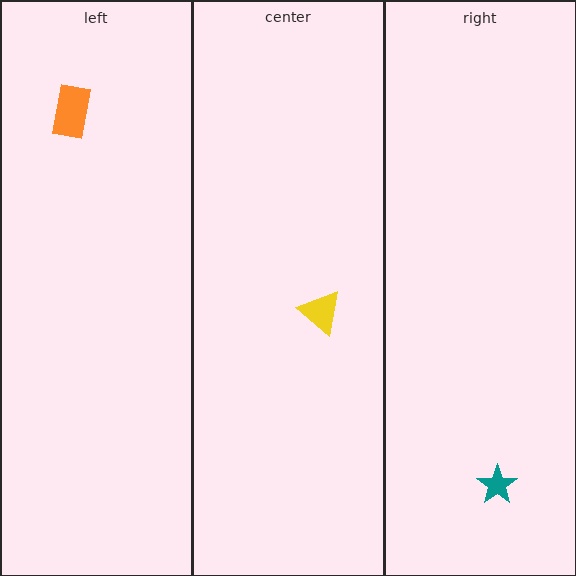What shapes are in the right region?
The teal star.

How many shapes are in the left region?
1.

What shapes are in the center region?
The yellow triangle.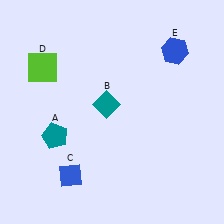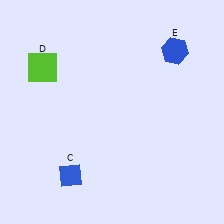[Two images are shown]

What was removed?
The teal pentagon (A), the teal diamond (B) were removed in Image 2.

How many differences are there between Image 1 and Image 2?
There are 2 differences between the two images.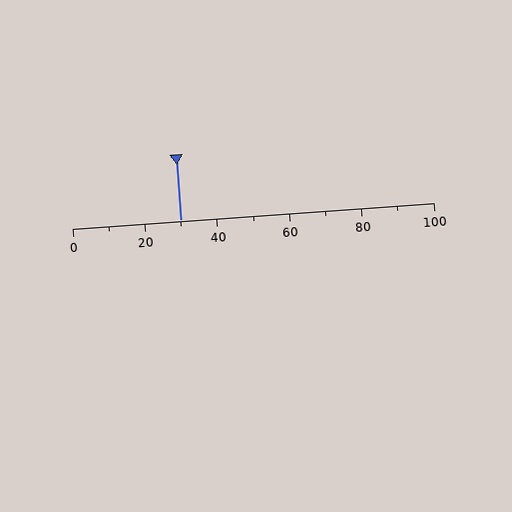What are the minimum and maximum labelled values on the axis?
The axis runs from 0 to 100.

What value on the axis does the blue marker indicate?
The marker indicates approximately 30.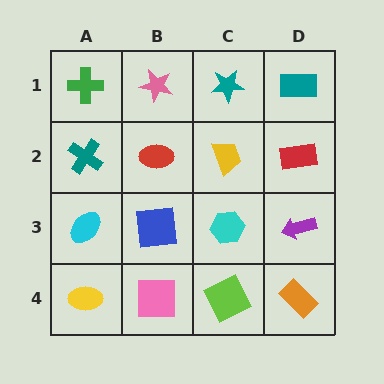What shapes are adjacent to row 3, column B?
A red ellipse (row 2, column B), a pink square (row 4, column B), a cyan ellipse (row 3, column A), a cyan hexagon (row 3, column C).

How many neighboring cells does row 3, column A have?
3.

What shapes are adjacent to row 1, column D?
A red rectangle (row 2, column D), a teal star (row 1, column C).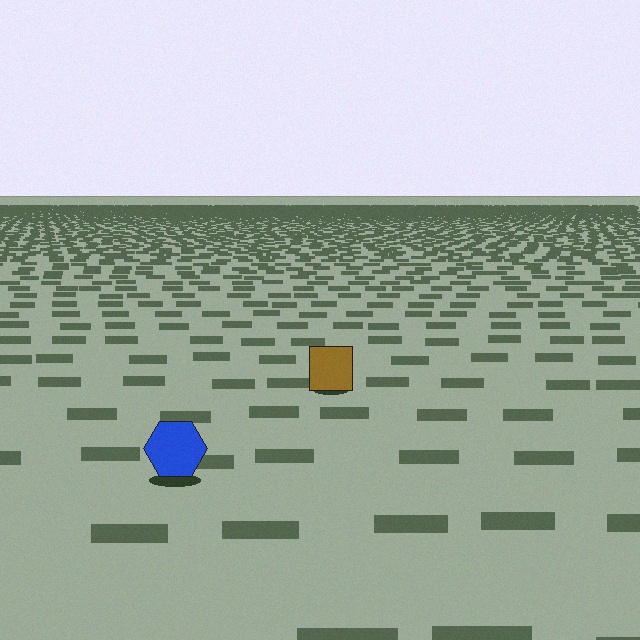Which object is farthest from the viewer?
The brown square is farthest from the viewer. It appears smaller and the ground texture around it is denser.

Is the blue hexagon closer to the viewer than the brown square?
Yes. The blue hexagon is closer — you can tell from the texture gradient: the ground texture is coarser near it.